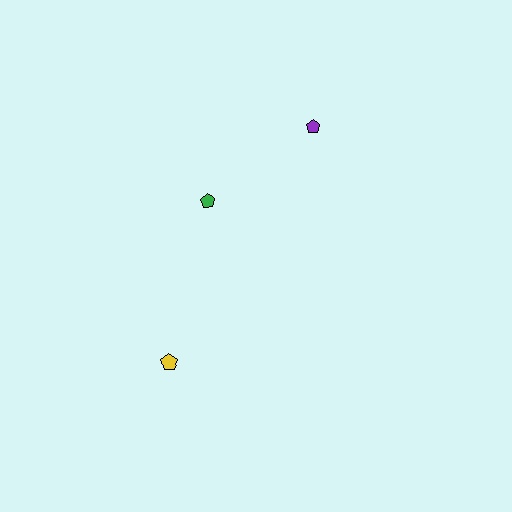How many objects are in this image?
There are 3 objects.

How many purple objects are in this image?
There is 1 purple object.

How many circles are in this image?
There are no circles.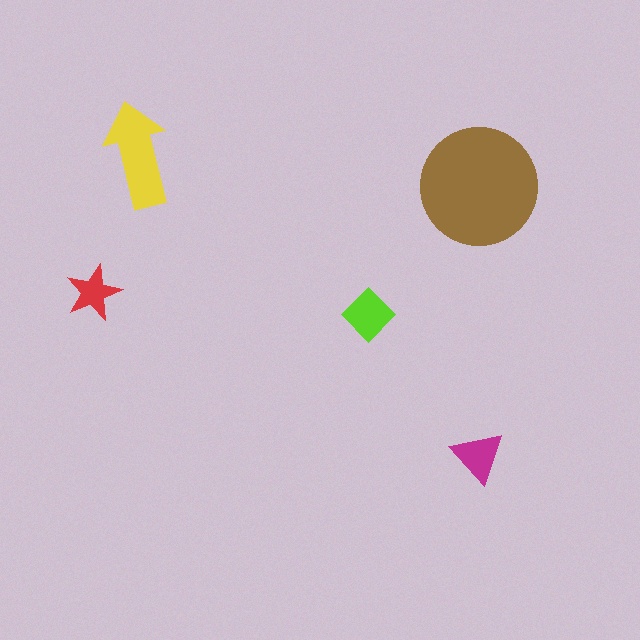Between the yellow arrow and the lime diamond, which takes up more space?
The yellow arrow.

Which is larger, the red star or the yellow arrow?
The yellow arrow.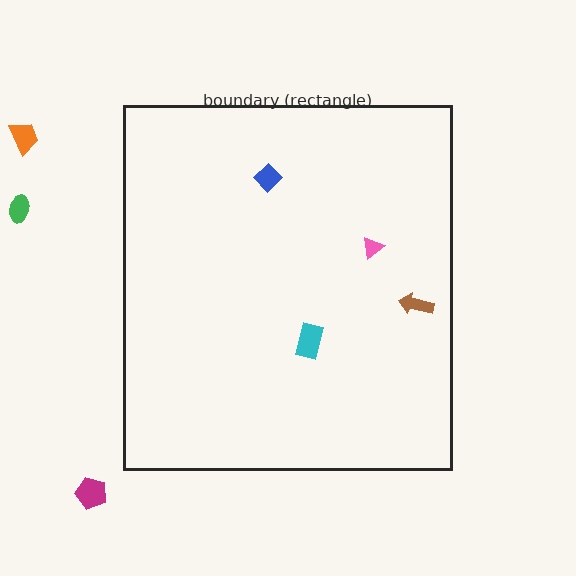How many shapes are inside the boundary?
4 inside, 3 outside.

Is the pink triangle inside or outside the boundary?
Inside.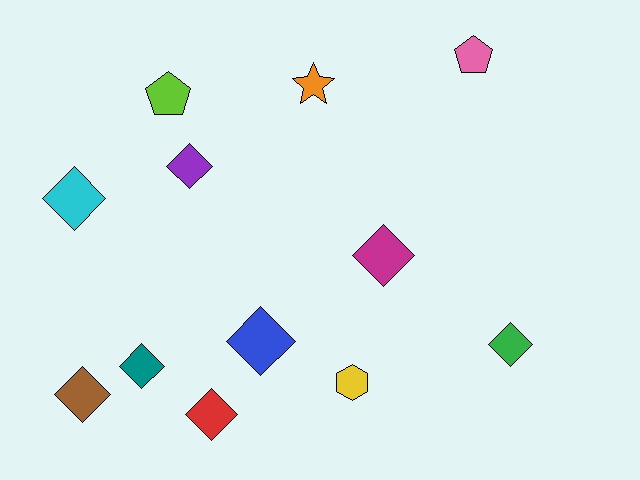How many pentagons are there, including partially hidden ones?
There are 2 pentagons.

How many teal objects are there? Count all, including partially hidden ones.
There is 1 teal object.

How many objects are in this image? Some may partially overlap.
There are 12 objects.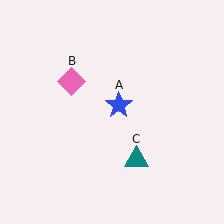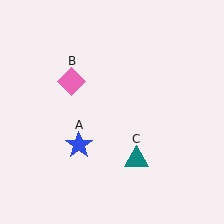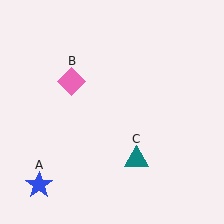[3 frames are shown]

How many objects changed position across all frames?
1 object changed position: blue star (object A).